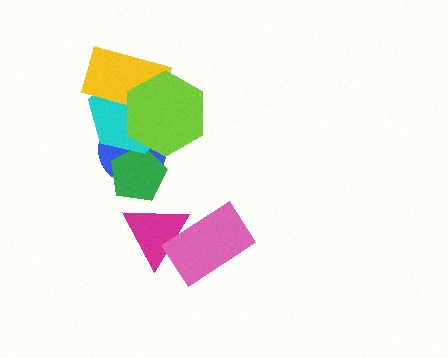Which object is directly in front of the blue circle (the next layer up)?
The green pentagon is directly in front of the blue circle.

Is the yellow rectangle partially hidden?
Yes, it is partially covered by another shape.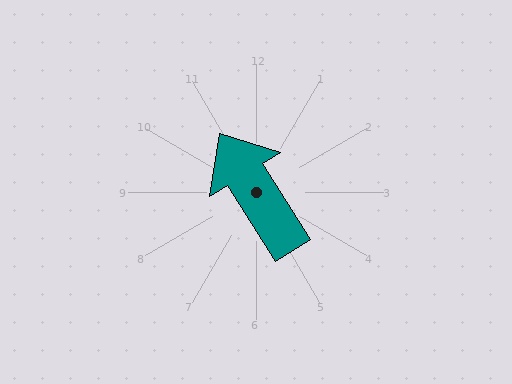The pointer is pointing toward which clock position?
Roughly 11 o'clock.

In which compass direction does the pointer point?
Northwest.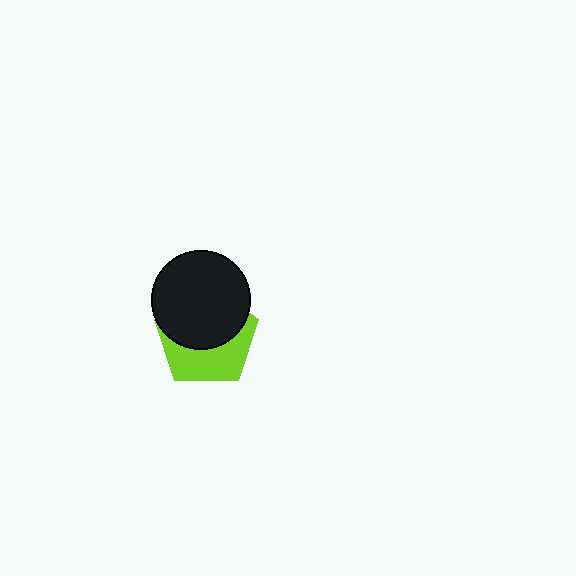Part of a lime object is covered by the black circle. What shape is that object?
It is a pentagon.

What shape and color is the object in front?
The object in front is a black circle.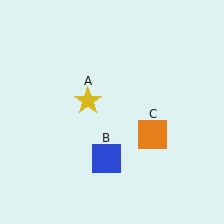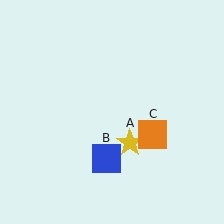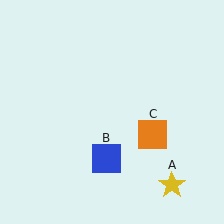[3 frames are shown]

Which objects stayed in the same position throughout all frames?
Blue square (object B) and orange square (object C) remained stationary.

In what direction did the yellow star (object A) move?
The yellow star (object A) moved down and to the right.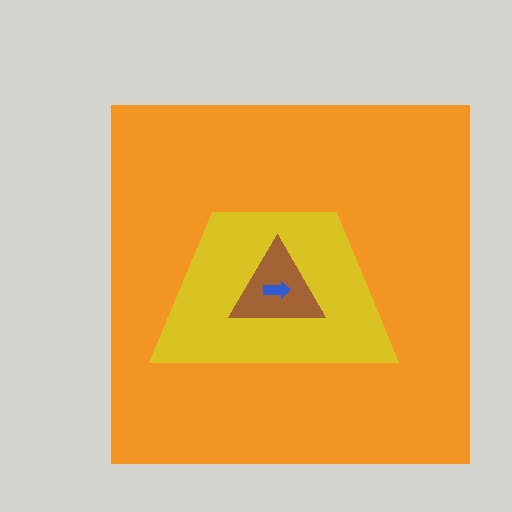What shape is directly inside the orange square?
The yellow trapezoid.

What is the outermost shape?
The orange square.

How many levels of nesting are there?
4.